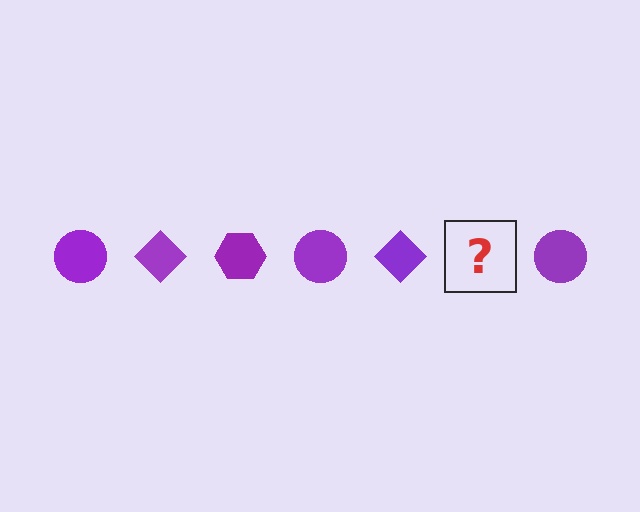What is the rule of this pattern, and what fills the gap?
The rule is that the pattern cycles through circle, diamond, hexagon shapes in purple. The gap should be filled with a purple hexagon.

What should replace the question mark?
The question mark should be replaced with a purple hexagon.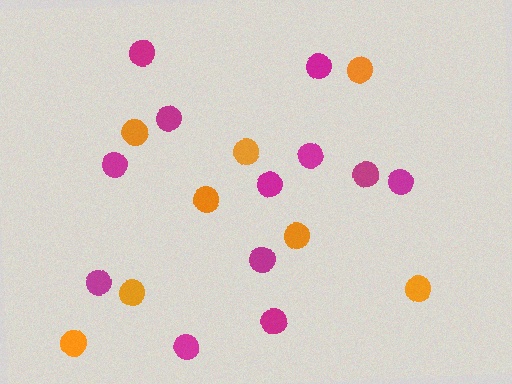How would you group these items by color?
There are 2 groups: one group of orange circles (8) and one group of magenta circles (12).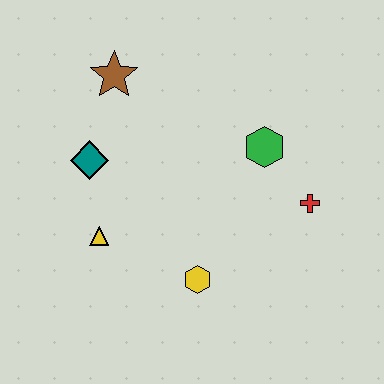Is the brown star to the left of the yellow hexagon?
Yes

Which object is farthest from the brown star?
The red cross is farthest from the brown star.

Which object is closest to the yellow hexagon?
The yellow triangle is closest to the yellow hexagon.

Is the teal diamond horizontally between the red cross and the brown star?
No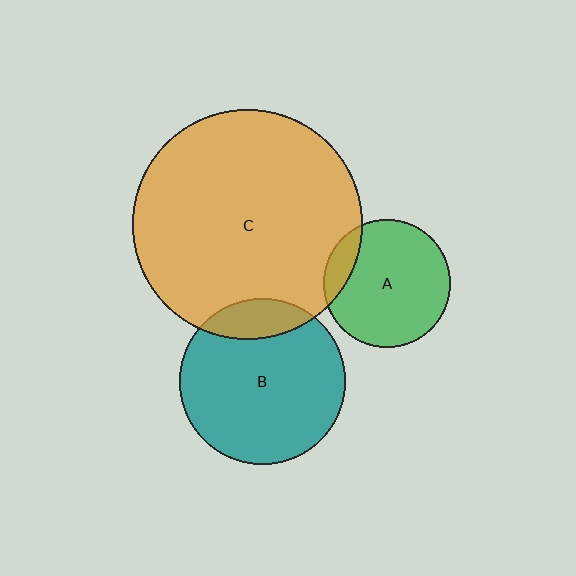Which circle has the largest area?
Circle C (orange).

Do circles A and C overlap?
Yes.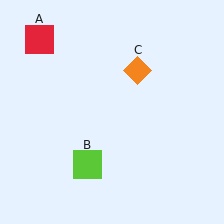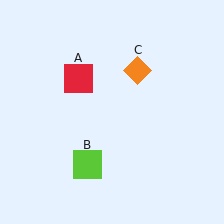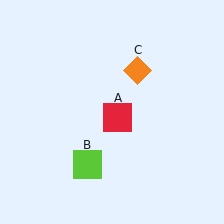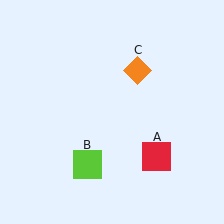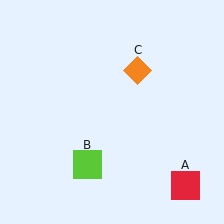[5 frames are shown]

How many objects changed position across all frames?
1 object changed position: red square (object A).